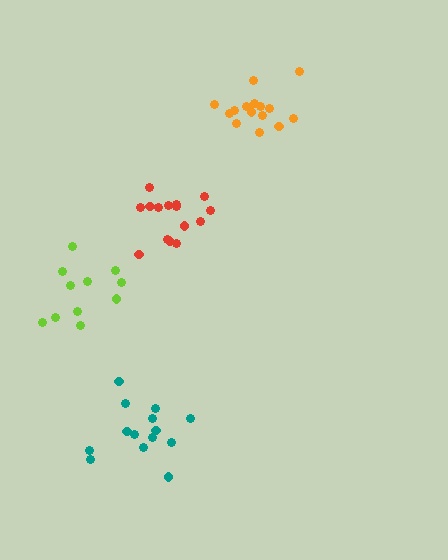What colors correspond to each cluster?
The clusters are colored: lime, orange, red, teal.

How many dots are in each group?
Group 1: 11 dots, Group 2: 15 dots, Group 3: 15 dots, Group 4: 14 dots (55 total).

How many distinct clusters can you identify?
There are 4 distinct clusters.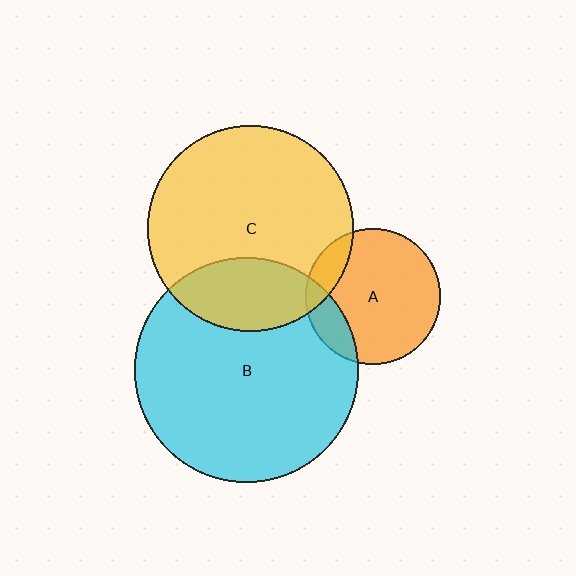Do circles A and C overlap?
Yes.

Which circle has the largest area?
Circle B (cyan).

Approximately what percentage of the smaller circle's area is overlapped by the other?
Approximately 15%.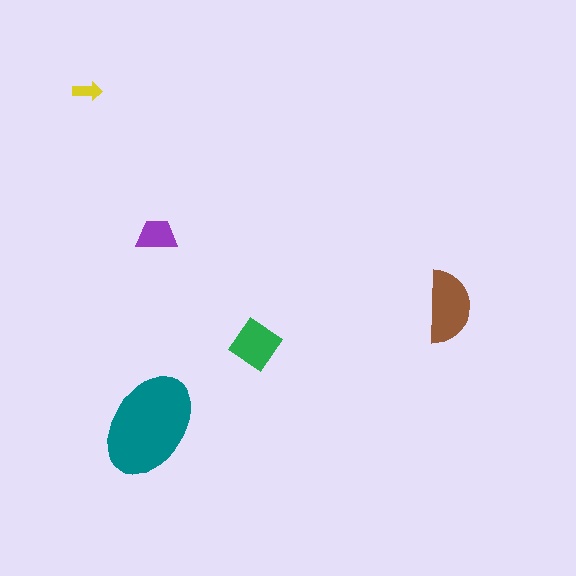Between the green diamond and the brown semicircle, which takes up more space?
The brown semicircle.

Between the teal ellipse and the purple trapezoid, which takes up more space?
The teal ellipse.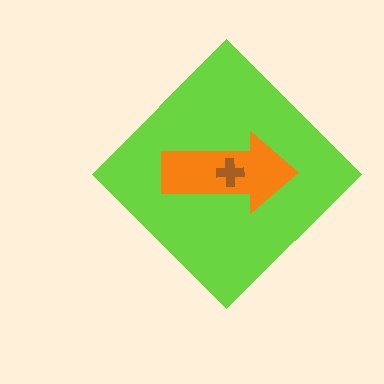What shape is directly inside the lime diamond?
The orange arrow.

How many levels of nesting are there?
3.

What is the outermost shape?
The lime diamond.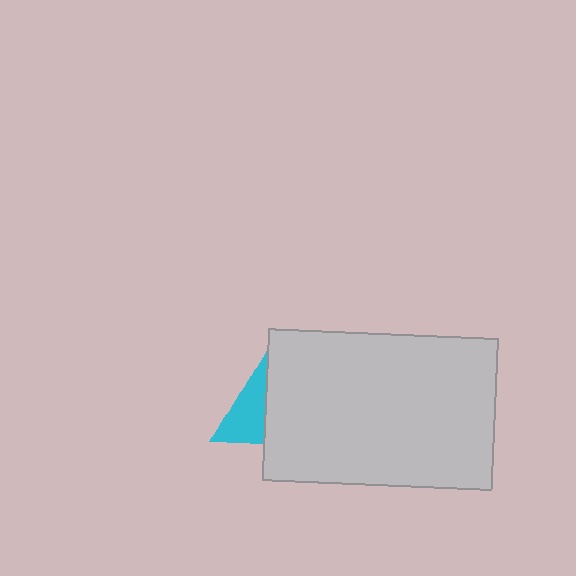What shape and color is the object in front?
The object in front is a light gray rectangle.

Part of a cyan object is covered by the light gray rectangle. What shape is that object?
It is a triangle.